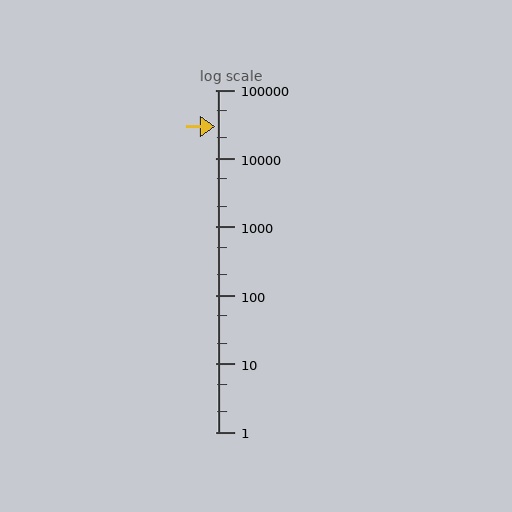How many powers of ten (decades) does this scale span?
The scale spans 5 decades, from 1 to 100000.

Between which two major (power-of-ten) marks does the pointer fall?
The pointer is between 10000 and 100000.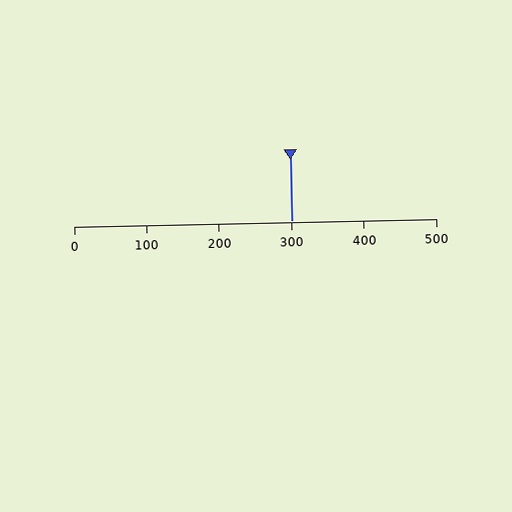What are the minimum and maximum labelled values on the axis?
The axis runs from 0 to 500.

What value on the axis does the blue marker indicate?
The marker indicates approximately 300.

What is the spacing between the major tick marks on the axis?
The major ticks are spaced 100 apart.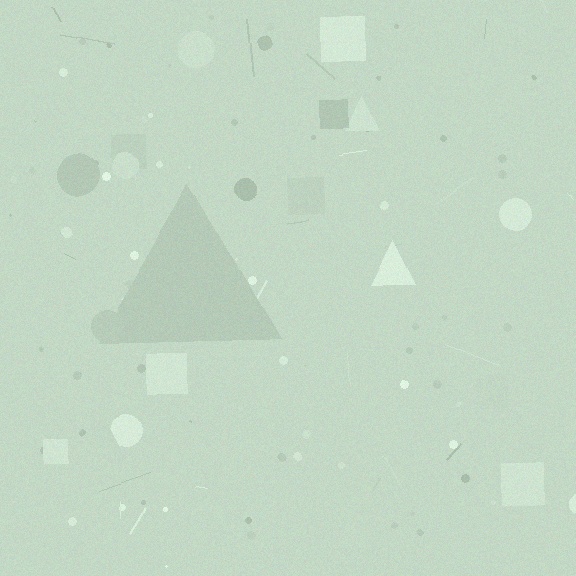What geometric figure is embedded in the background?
A triangle is embedded in the background.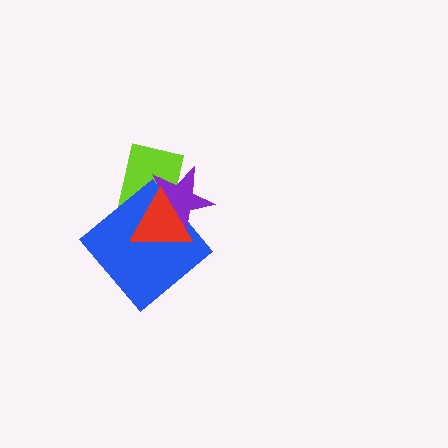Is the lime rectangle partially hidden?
Yes, it is partially covered by another shape.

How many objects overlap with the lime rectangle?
3 objects overlap with the lime rectangle.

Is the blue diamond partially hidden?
Yes, it is partially covered by another shape.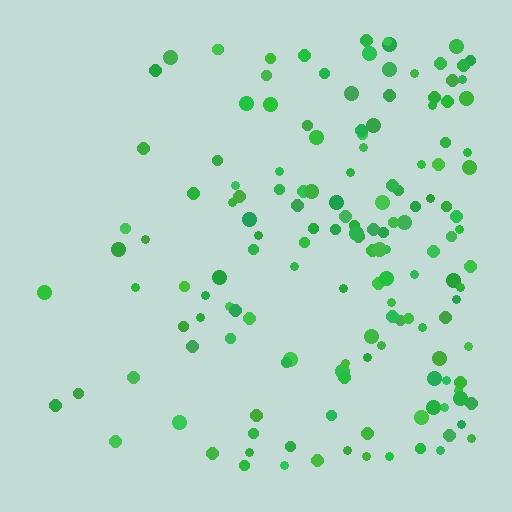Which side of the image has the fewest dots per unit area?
The left.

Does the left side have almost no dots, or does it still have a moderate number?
Still a moderate number, just noticeably fewer than the right.